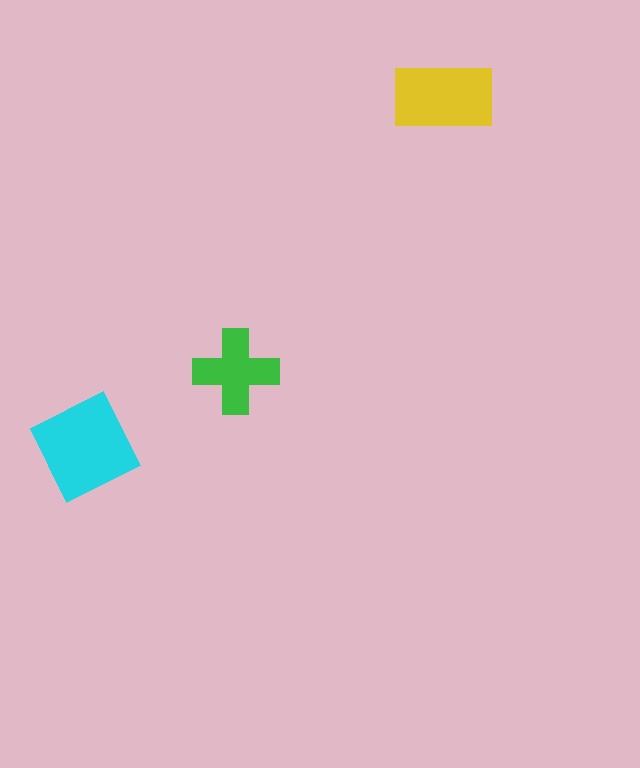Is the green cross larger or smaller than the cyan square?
Smaller.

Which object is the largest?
The cyan square.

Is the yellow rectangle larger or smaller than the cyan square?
Smaller.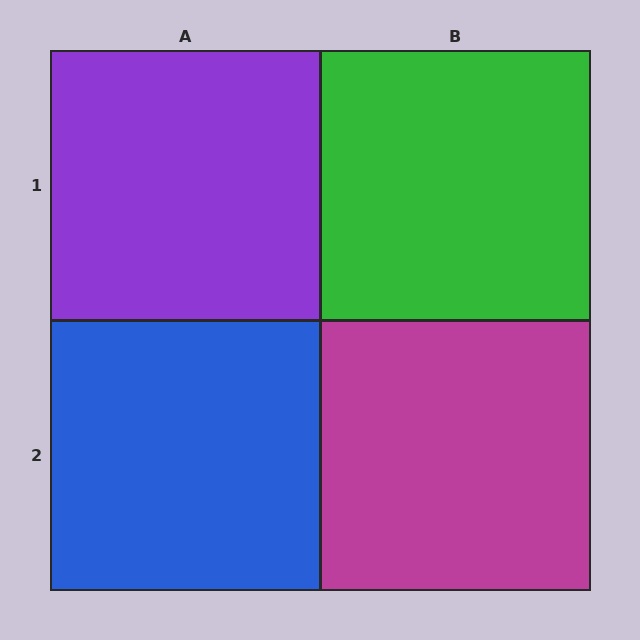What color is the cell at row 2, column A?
Blue.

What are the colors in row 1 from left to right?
Purple, green.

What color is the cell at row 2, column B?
Magenta.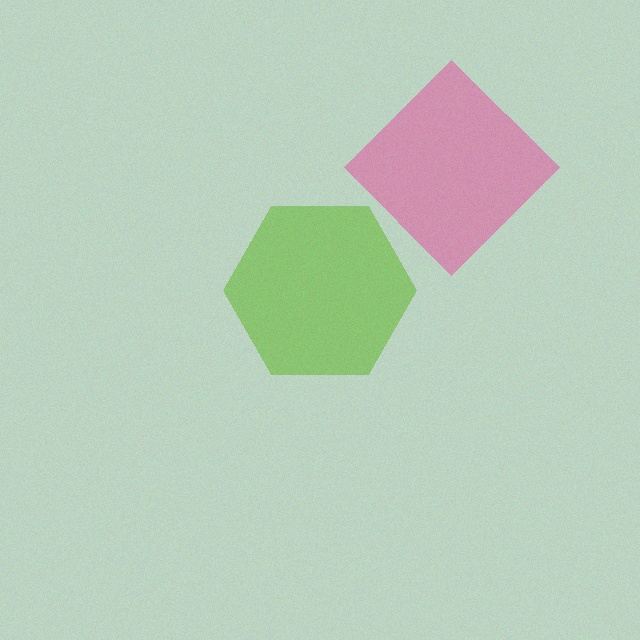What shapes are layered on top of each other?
The layered shapes are: a lime hexagon, a pink diamond.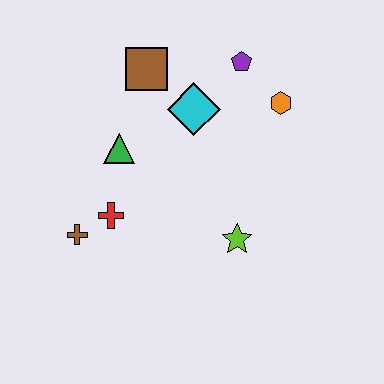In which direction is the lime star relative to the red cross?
The lime star is to the right of the red cross.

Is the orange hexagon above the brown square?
No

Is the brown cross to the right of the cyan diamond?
No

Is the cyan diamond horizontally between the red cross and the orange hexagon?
Yes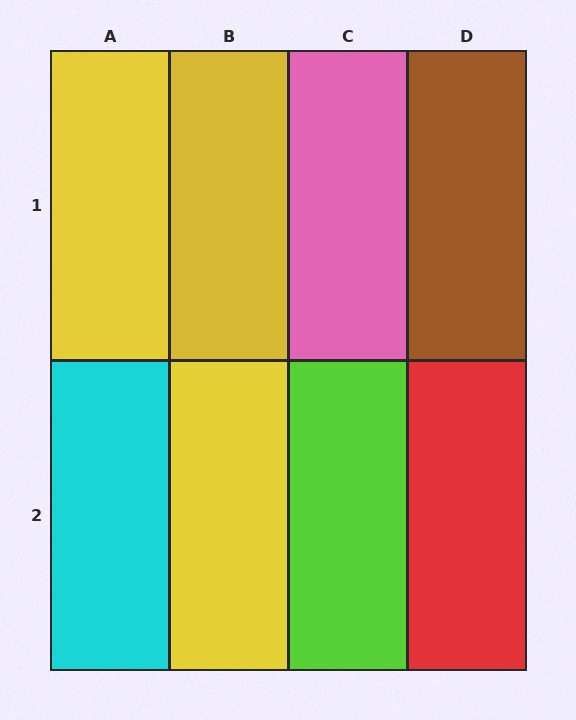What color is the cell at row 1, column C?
Pink.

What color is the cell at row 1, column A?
Yellow.